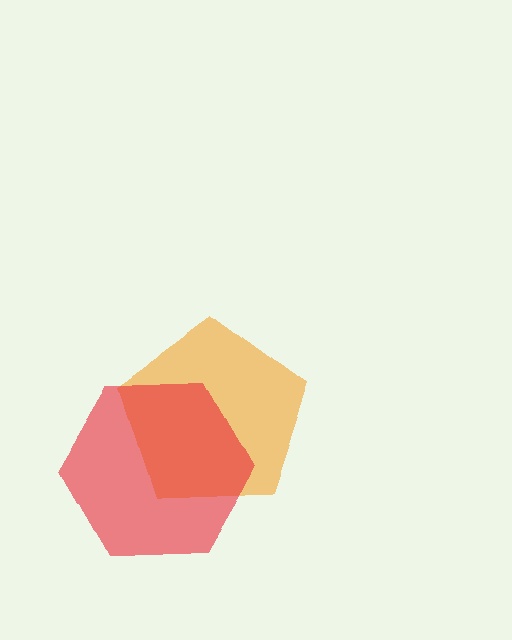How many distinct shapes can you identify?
There are 2 distinct shapes: an orange pentagon, a red hexagon.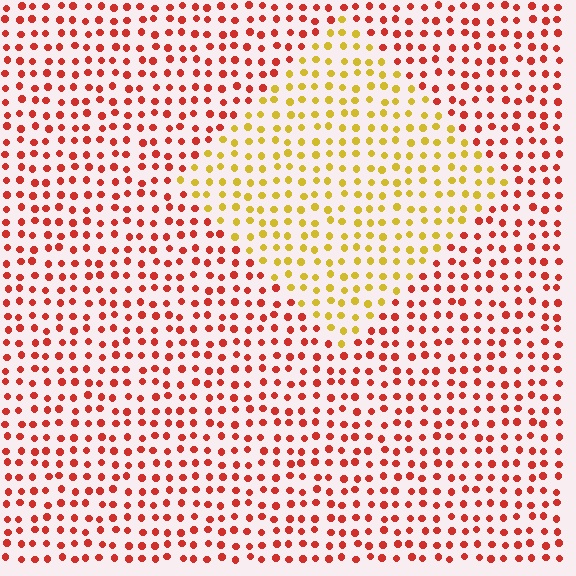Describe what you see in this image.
The image is filled with small red elements in a uniform arrangement. A diamond-shaped region is visible where the elements are tinted to a slightly different hue, forming a subtle color boundary.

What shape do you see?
I see a diamond.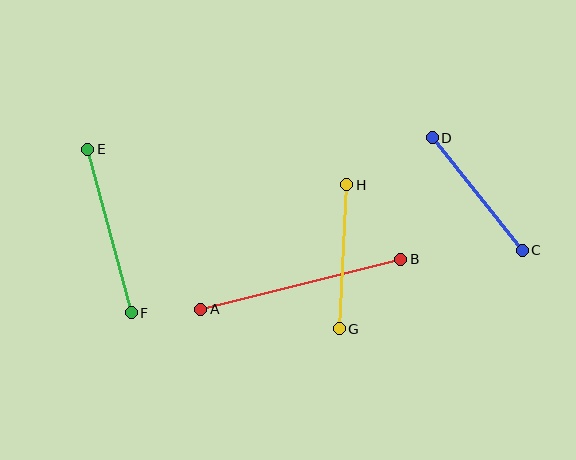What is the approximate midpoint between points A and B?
The midpoint is at approximately (301, 284) pixels.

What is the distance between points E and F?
The distance is approximately 169 pixels.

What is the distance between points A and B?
The distance is approximately 206 pixels.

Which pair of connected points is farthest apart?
Points A and B are farthest apart.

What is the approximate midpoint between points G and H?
The midpoint is at approximately (343, 257) pixels.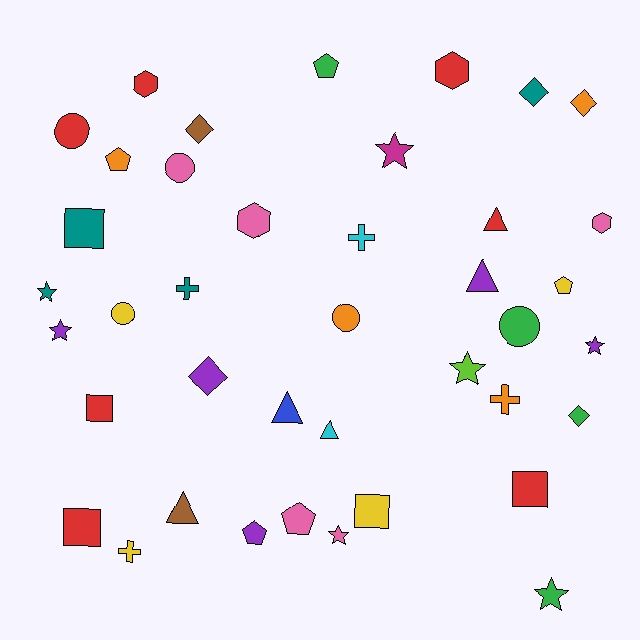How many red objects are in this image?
There are 7 red objects.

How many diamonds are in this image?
There are 5 diamonds.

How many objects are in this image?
There are 40 objects.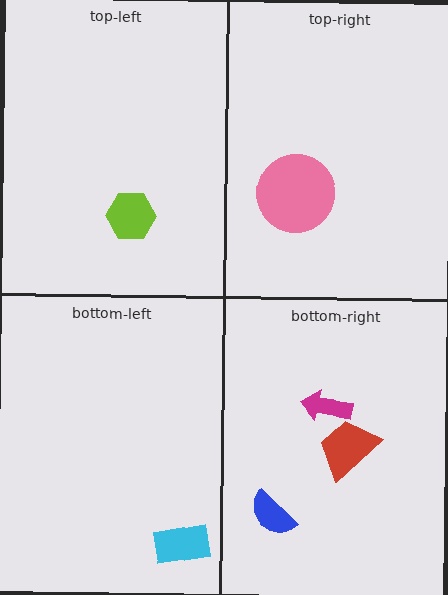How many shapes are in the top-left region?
1.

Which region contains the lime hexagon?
The top-left region.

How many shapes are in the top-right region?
1.